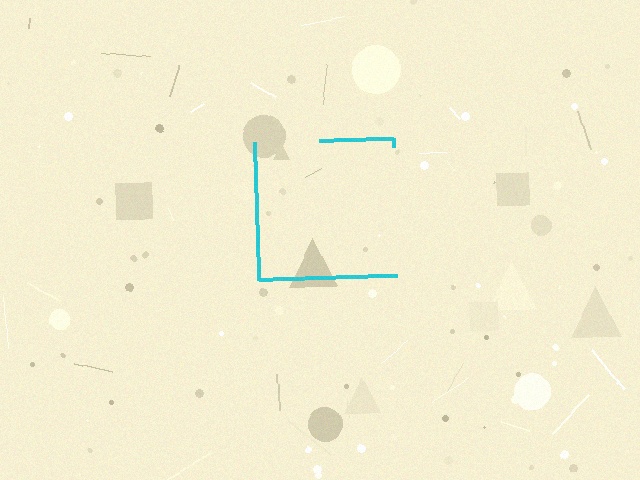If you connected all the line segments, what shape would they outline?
They would outline a square.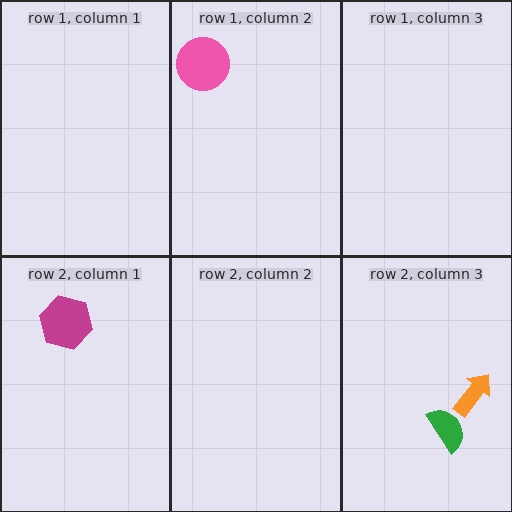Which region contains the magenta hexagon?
The row 2, column 1 region.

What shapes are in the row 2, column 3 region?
The green semicircle, the orange arrow.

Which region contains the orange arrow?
The row 2, column 3 region.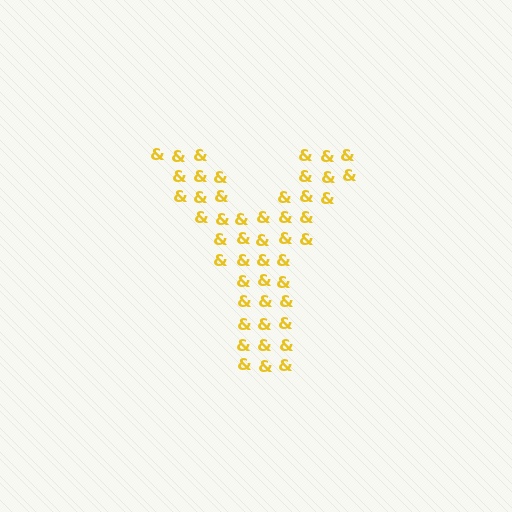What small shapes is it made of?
It is made of small ampersands.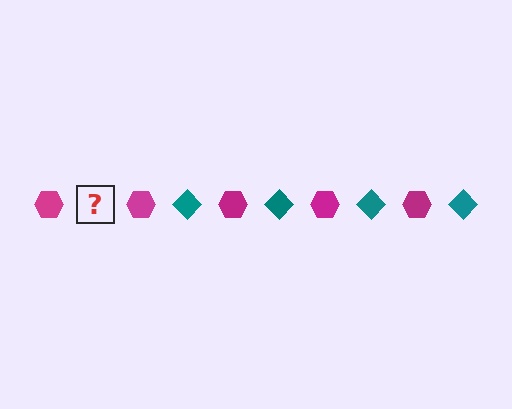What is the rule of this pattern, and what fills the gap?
The rule is that the pattern alternates between magenta hexagon and teal diamond. The gap should be filled with a teal diamond.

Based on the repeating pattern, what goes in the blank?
The blank should be a teal diamond.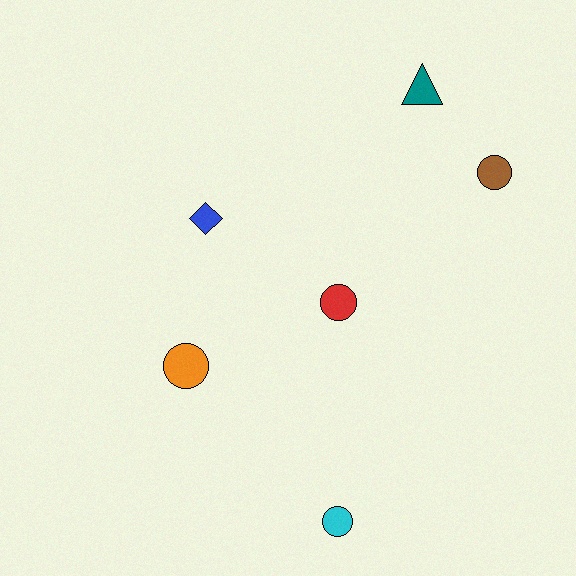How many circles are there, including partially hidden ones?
There are 4 circles.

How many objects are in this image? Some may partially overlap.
There are 6 objects.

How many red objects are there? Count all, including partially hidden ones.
There is 1 red object.